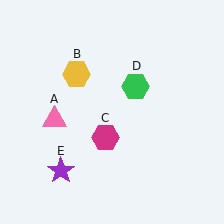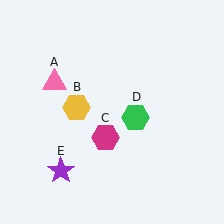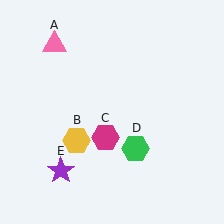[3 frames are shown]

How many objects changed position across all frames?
3 objects changed position: pink triangle (object A), yellow hexagon (object B), green hexagon (object D).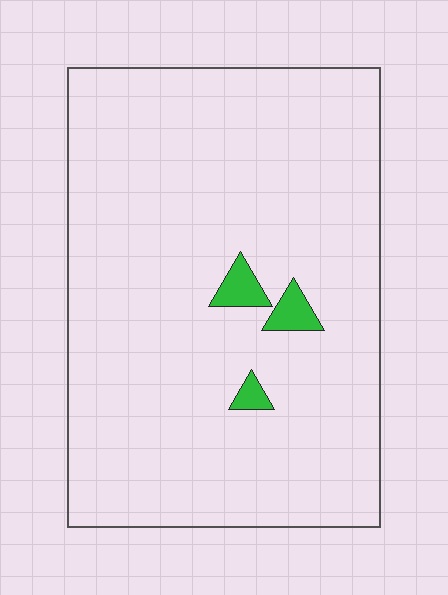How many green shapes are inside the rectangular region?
3.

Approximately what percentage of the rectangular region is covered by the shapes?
Approximately 5%.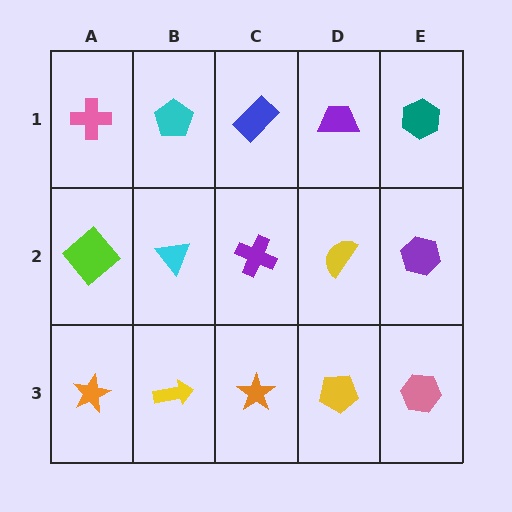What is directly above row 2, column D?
A purple trapezoid.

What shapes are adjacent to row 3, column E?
A purple hexagon (row 2, column E), a yellow pentagon (row 3, column D).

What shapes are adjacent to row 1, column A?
A lime diamond (row 2, column A), a cyan pentagon (row 1, column B).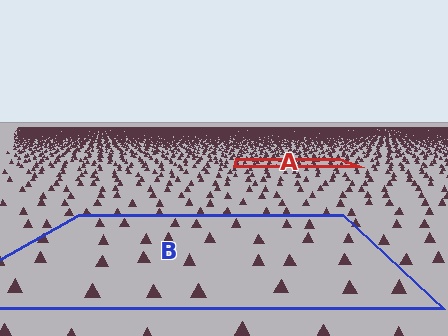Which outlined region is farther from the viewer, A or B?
Region A is farther from the viewer — the texture elements inside it appear smaller and more densely packed.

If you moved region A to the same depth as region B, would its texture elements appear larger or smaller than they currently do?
They would appear larger. At a closer depth, the same texture elements are projected at a bigger on-screen size.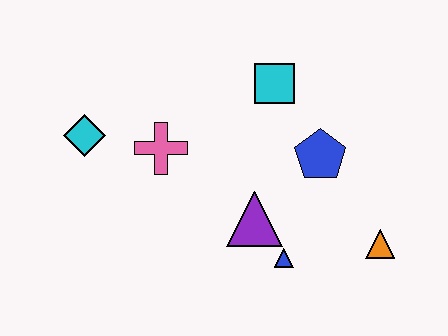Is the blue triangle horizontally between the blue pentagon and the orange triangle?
No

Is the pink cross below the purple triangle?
No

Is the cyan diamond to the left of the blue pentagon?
Yes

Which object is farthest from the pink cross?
The orange triangle is farthest from the pink cross.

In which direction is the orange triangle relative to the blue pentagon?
The orange triangle is below the blue pentagon.